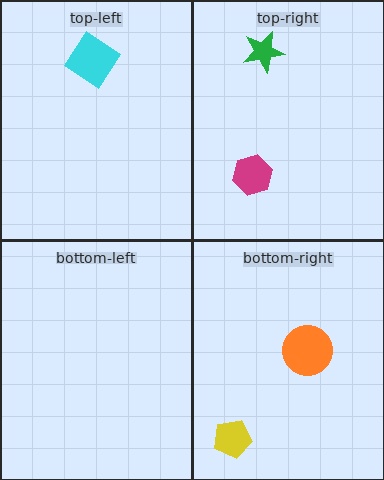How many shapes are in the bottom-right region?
2.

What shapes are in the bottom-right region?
The orange circle, the yellow pentagon.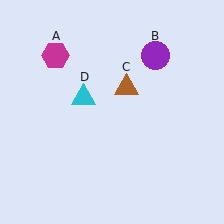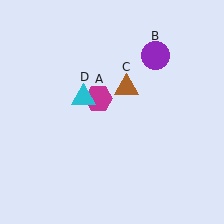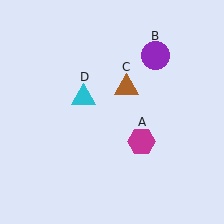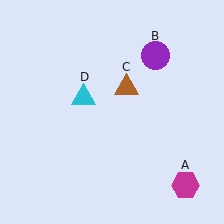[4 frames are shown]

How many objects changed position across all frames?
1 object changed position: magenta hexagon (object A).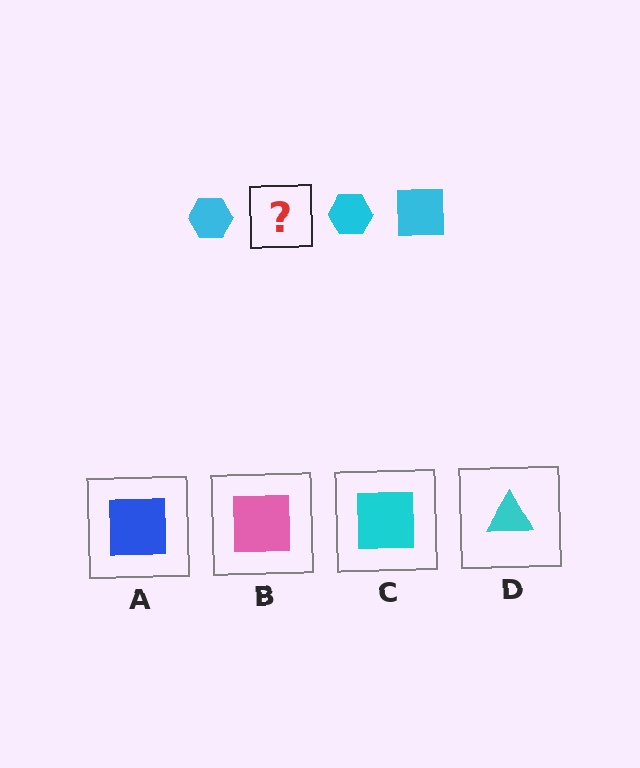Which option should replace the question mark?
Option C.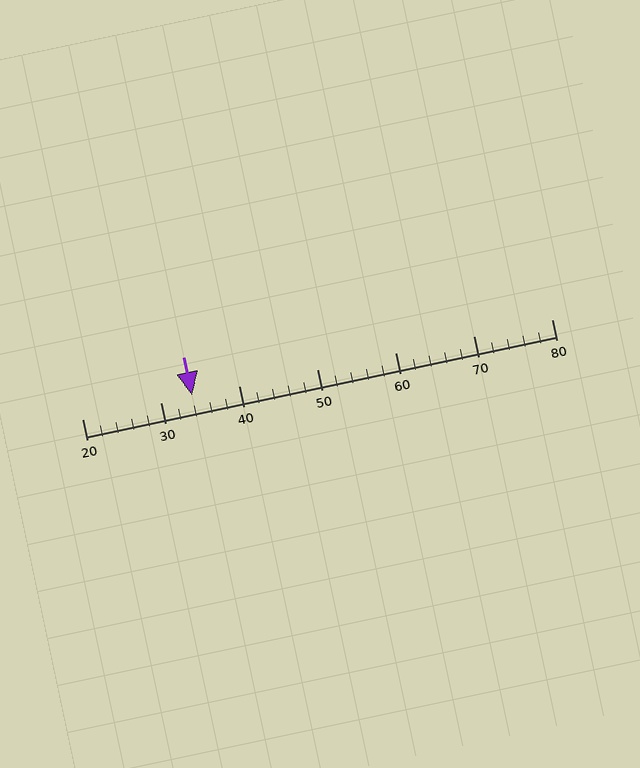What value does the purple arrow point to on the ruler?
The purple arrow points to approximately 34.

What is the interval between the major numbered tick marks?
The major tick marks are spaced 10 units apart.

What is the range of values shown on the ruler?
The ruler shows values from 20 to 80.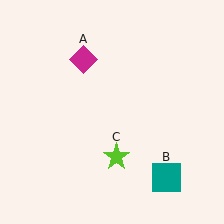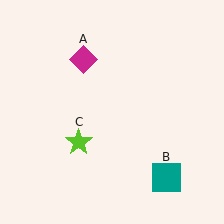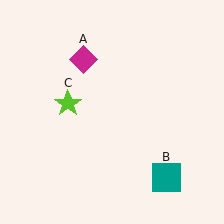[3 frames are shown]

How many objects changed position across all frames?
1 object changed position: lime star (object C).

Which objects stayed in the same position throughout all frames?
Magenta diamond (object A) and teal square (object B) remained stationary.